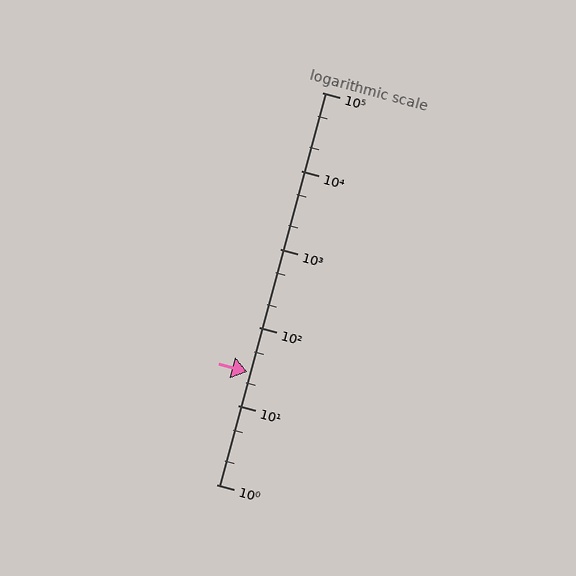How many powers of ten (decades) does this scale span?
The scale spans 5 decades, from 1 to 100000.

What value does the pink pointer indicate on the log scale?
The pointer indicates approximately 27.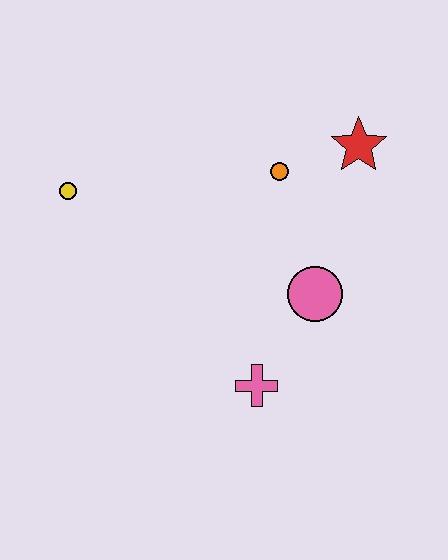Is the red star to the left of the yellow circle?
No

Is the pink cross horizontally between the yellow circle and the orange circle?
Yes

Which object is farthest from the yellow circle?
The red star is farthest from the yellow circle.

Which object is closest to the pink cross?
The pink circle is closest to the pink cross.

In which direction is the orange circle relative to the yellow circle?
The orange circle is to the right of the yellow circle.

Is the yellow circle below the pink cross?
No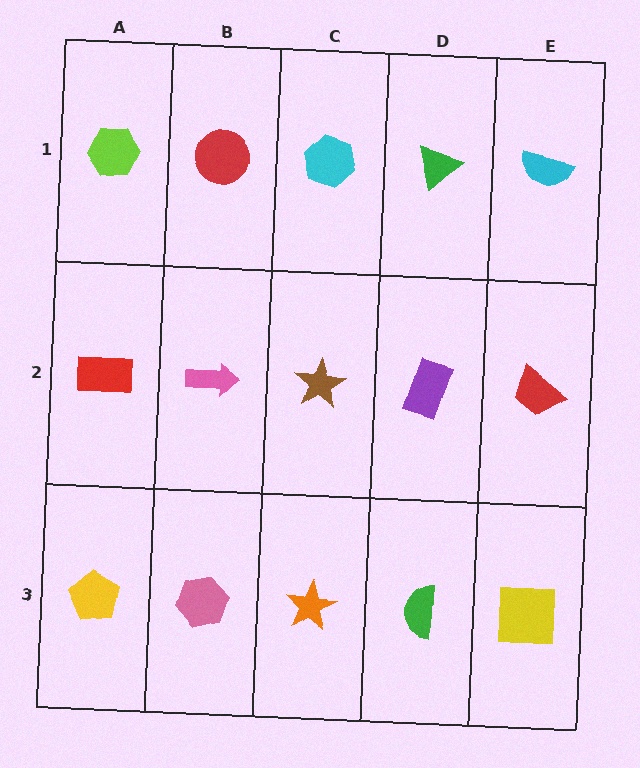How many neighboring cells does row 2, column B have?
4.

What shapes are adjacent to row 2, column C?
A cyan hexagon (row 1, column C), an orange star (row 3, column C), a pink arrow (row 2, column B), a purple rectangle (row 2, column D).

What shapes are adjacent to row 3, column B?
A pink arrow (row 2, column B), a yellow pentagon (row 3, column A), an orange star (row 3, column C).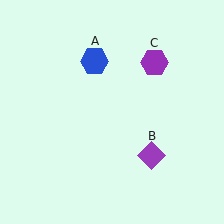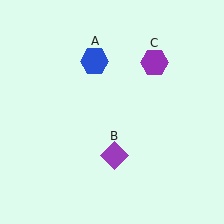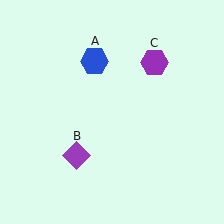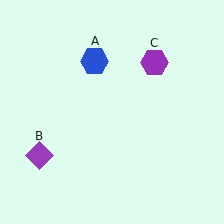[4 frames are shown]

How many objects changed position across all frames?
1 object changed position: purple diamond (object B).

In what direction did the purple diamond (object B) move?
The purple diamond (object B) moved left.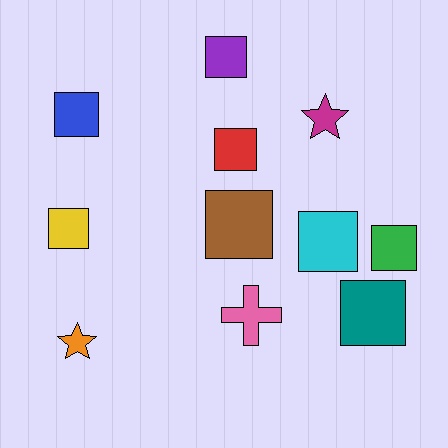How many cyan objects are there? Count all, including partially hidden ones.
There is 1 cyan object.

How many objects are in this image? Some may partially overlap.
There are 11 objects.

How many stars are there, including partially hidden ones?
There are 2 stars.